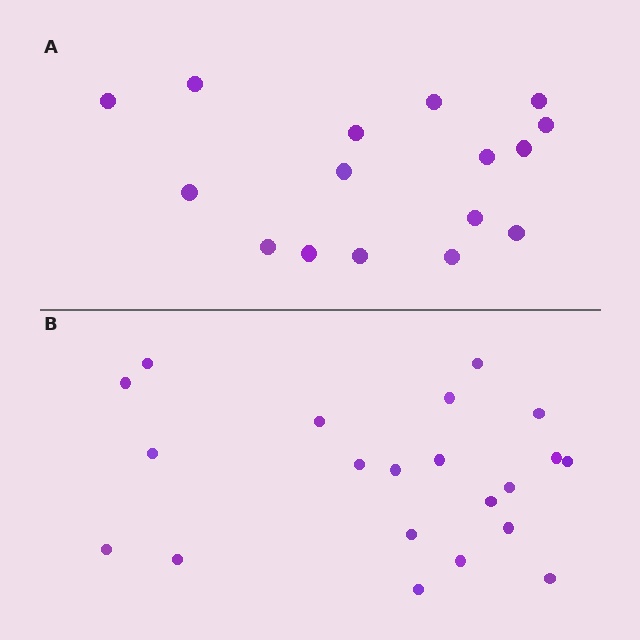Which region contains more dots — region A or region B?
Region B (the bottom region) has more dots.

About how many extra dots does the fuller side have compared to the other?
Region B has about 5 more dots than region A.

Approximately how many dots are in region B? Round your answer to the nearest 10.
About 20 dots. (The exact count is 21, which rounds to 20.)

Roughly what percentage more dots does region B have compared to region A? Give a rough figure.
About 30% more.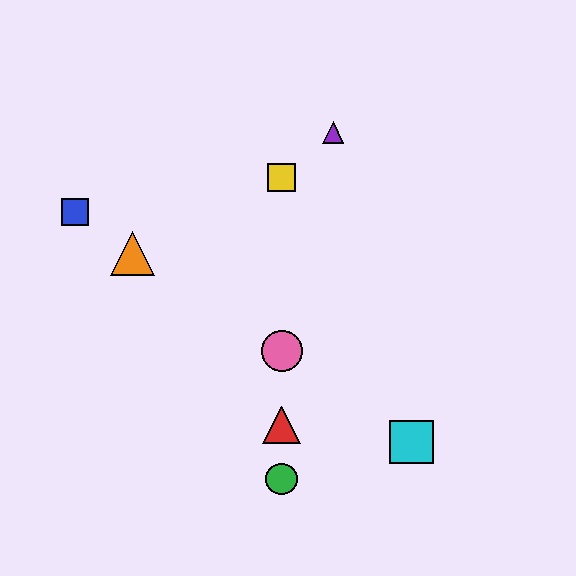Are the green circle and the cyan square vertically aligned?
No, the green circle is at x≈282 and the cyan square is at x≈412.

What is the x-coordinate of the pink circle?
The pink circle is at x≈282.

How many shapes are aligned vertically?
4 shapes (the red triangle, the green circle, the yellow square, the pink circle) are aligned vertically.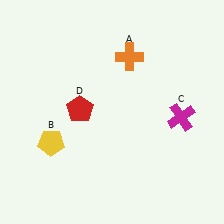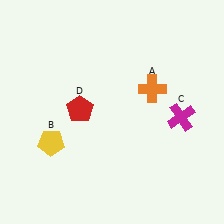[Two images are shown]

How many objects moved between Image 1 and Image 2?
1 object moved between the two images.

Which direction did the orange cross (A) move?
The orange cross (A) moved down.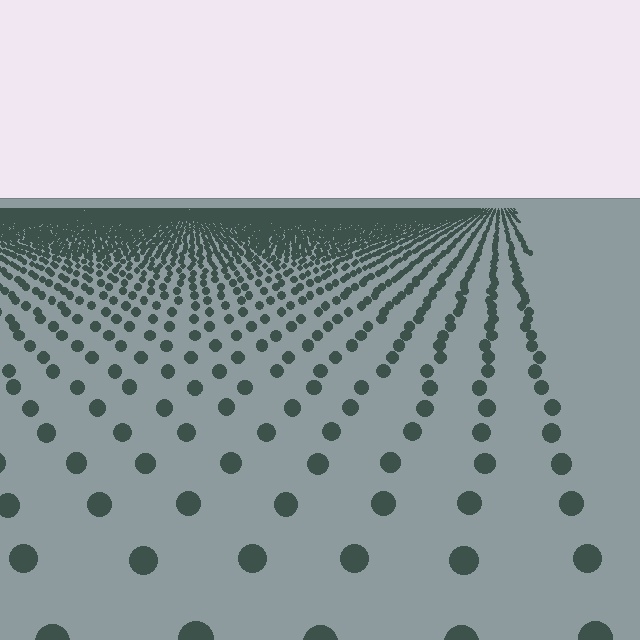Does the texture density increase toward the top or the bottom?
Density increases toward the top.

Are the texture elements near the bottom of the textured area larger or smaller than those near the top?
Larger. Near the bottom, elements are closer to the viewer and appear at a bigger on-screen size.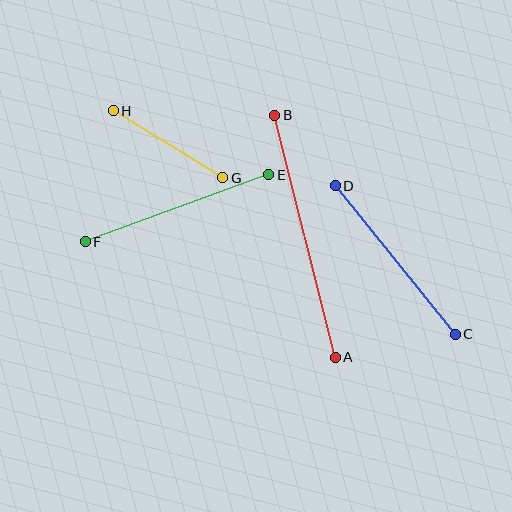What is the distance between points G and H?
The distance is approximately 128 pixels.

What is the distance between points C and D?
The distance is approximately 191 pixels.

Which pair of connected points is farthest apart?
Points A and B are farthest apart.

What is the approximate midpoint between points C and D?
The midpoint is at approximately (395, 260) pixels.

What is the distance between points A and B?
The distance is approximately 250 pixels.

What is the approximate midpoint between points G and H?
The midpoint is at approximately (168, 144) pixels.